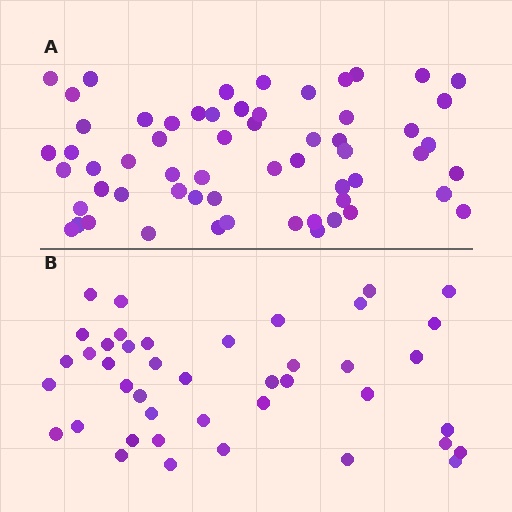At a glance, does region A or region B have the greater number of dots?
Region A (the top region) has more dots.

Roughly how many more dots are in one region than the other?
Region A has approximately 20 more dots than region B.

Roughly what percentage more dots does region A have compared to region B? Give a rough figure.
About 45% more.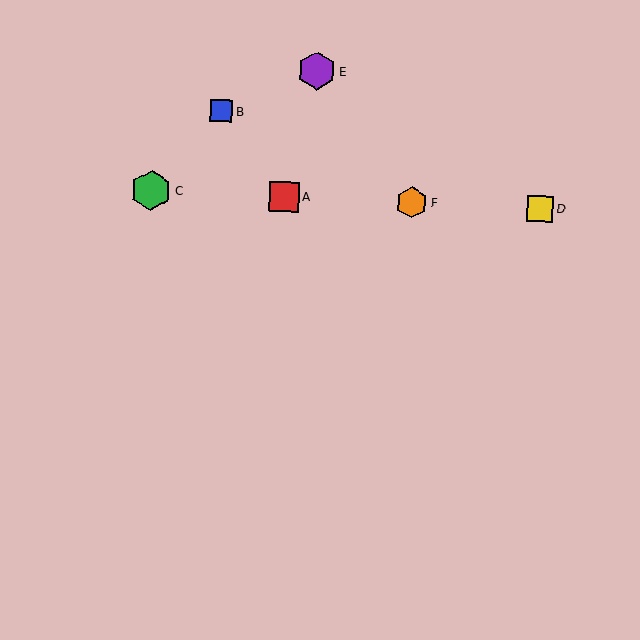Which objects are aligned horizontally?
Objects A, C, D, F are aligned horizontally.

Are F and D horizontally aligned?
Yes, both are at y≈203.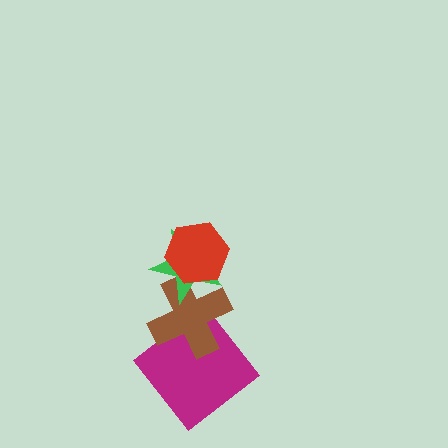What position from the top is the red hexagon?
The red hexagon is 1st from the top.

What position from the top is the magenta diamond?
The magenta diamond is 4th from the top.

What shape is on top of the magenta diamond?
The brown cross is on top of the magenta diamond.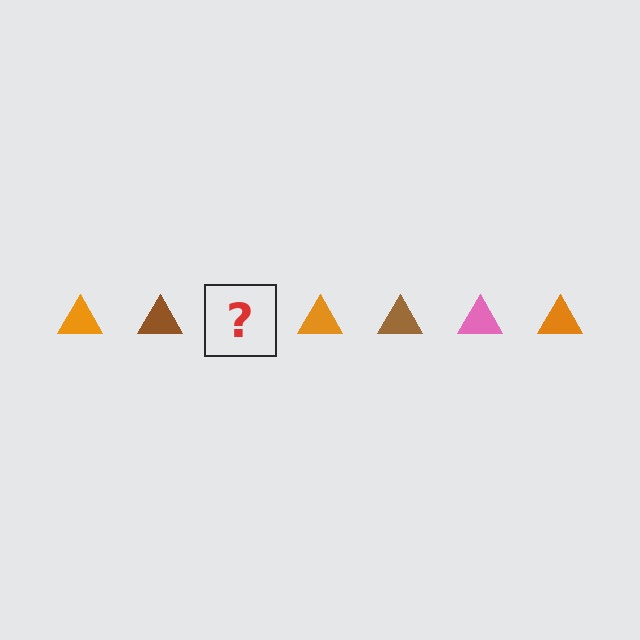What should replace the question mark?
The question mark should be replaced with a pink triangle.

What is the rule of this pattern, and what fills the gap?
The rule is that the pattern cycles through orange, brown, pink triangles. The gap should be filled with a pink triangle.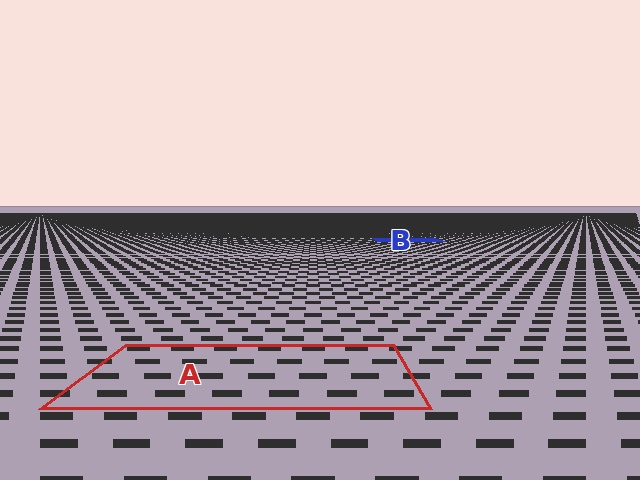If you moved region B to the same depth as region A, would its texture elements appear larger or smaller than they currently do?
They would appear larger. At a closer depth, the same texture elements are projected at a bigger on-screen size.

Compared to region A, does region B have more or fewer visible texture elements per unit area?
Region B has more texture elements per unit area — they are packed more densely because it is farther away.